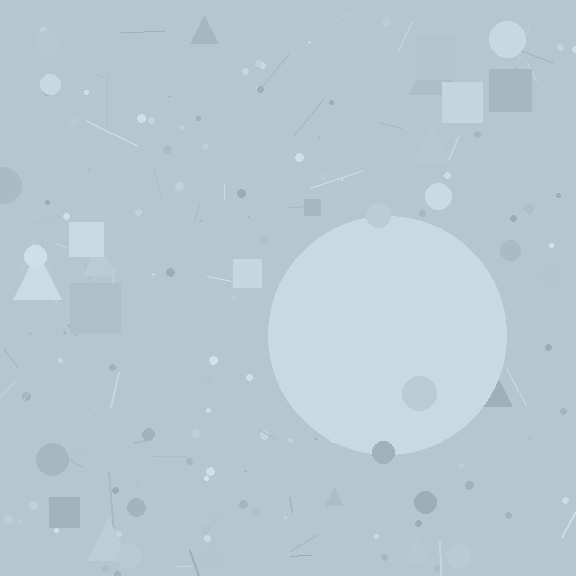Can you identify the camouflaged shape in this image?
The camouflaged shape is a circle.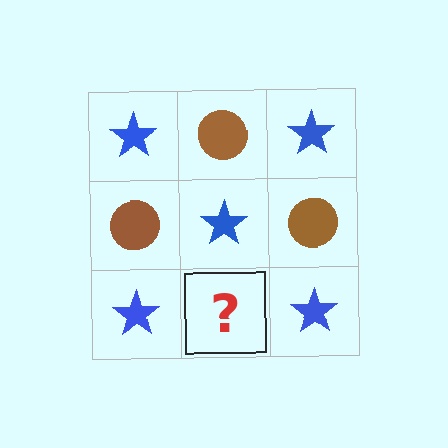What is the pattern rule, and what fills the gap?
The rule is that it alternates blue star and brown circle in a checkerboard pattern. The gap should be filled with a brown circle.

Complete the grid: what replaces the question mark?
The question mark should be replaced with a brown circle.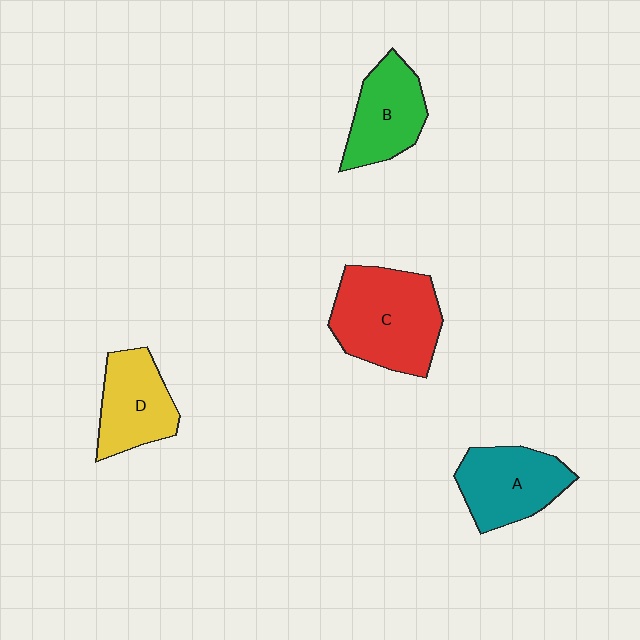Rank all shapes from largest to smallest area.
From largest to smallest: C (red), A (teal), D (yellow), B (green).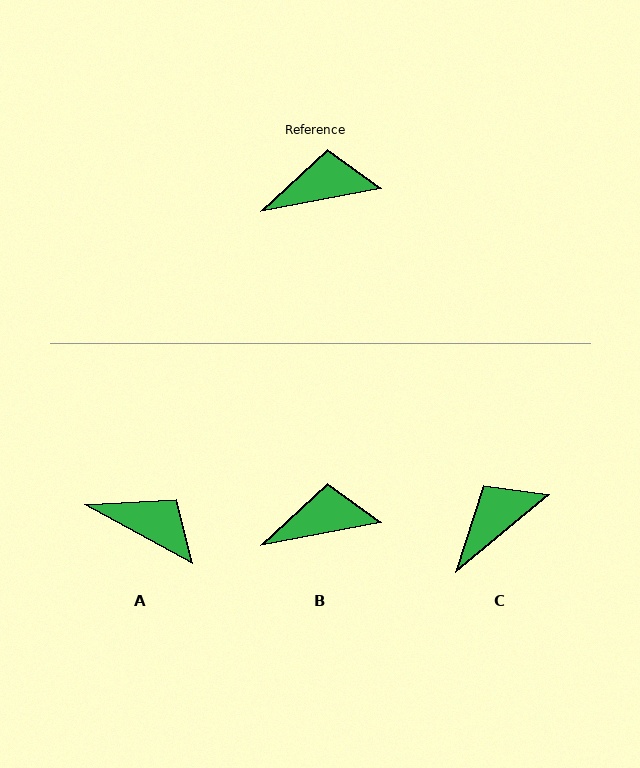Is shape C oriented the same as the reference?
No, it is off by about 29 degrees.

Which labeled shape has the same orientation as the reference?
B.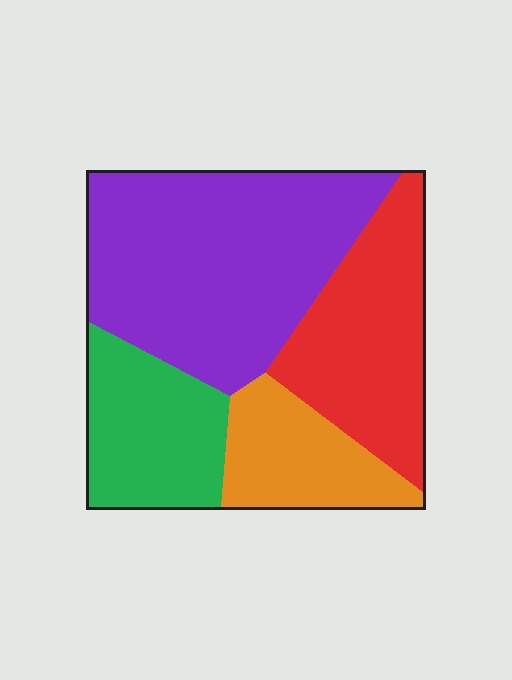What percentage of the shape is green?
Green covers around 20% of the shape.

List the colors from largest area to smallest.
From largest to smallest: purple, red, green, orange.